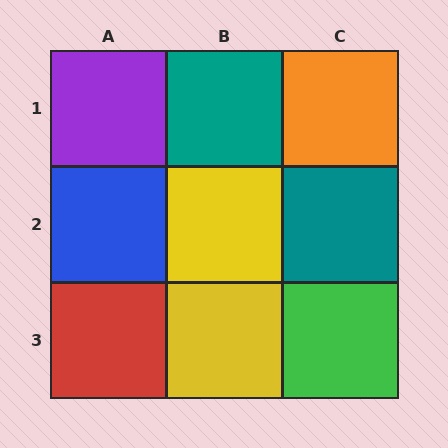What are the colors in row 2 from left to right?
Blue, yellow, teal.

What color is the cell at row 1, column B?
Teal.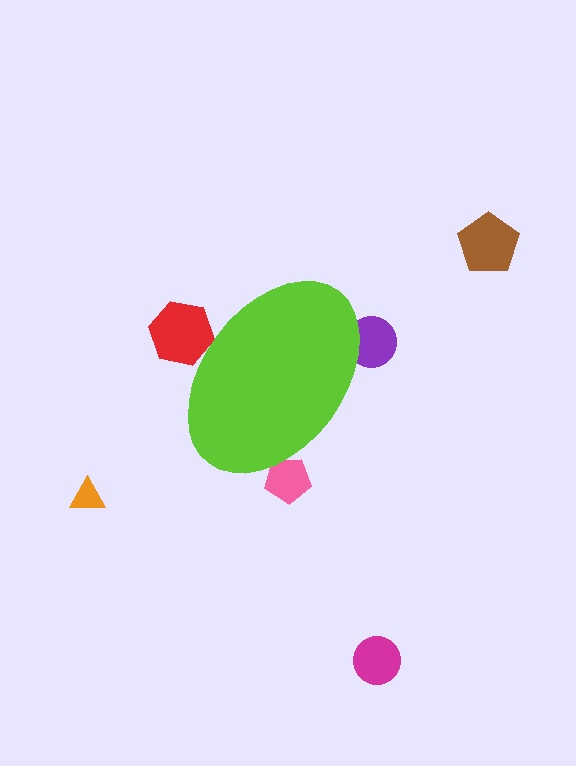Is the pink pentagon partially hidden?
Yes, the pink pentagon is partially hidden behind the lime ellipse.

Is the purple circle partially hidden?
Yes, the purple circle is partially hidden behind the lime ellipse.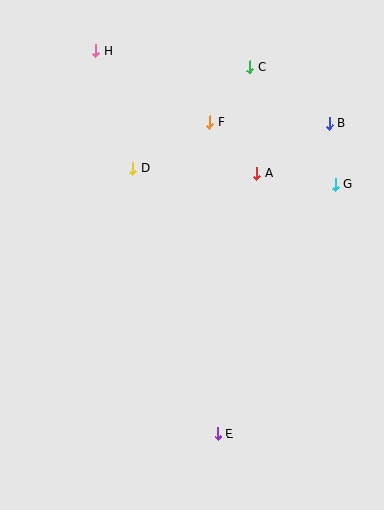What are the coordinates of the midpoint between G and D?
The midpoint between G and D is at (234, 177).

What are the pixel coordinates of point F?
Point F is at (209, 122).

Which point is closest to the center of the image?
Point A at (257, 174) is closest to the center.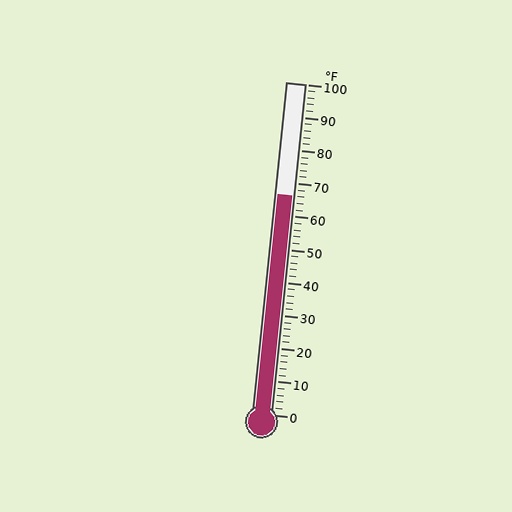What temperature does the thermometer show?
The thermometer shows approximately 66°F.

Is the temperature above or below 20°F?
The temperature is above 20°F.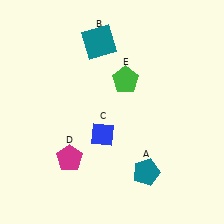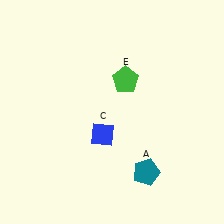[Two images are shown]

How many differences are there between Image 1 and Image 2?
There are 2 differences between the two images.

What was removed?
The teal square (B), the magenta pentagon (D) were removed in Image 2.